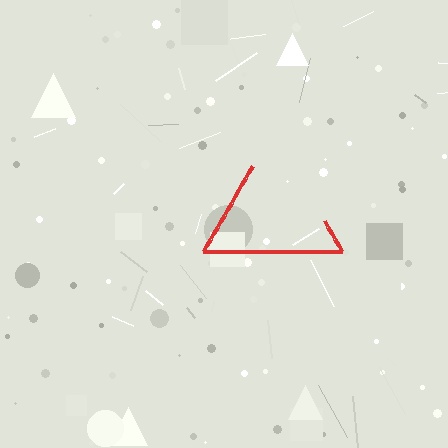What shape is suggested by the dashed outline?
The dashed outline suggests a triangle.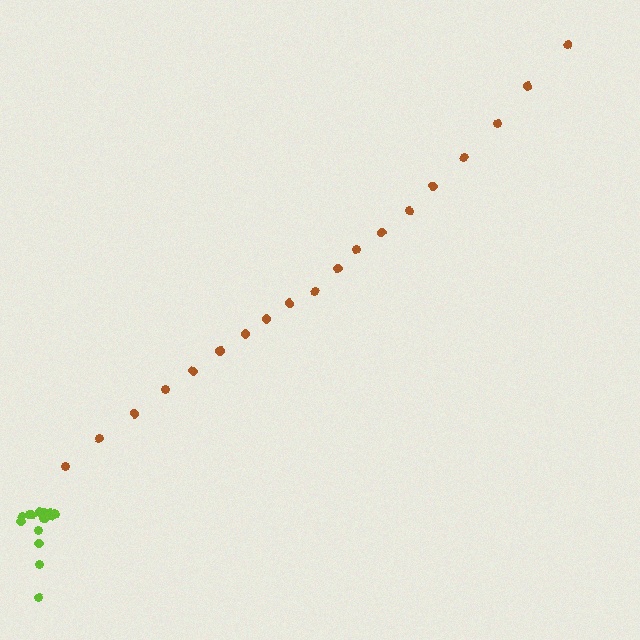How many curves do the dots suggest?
There are 2 distinct paths.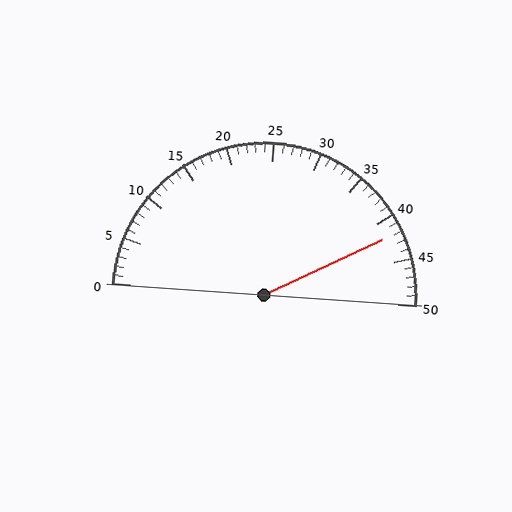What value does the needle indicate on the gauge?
The needle indicates approximately 42.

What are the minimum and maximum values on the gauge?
The gauge ranges from 0 to 50.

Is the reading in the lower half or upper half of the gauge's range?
The reading is in the upper half of the range (0 to 50).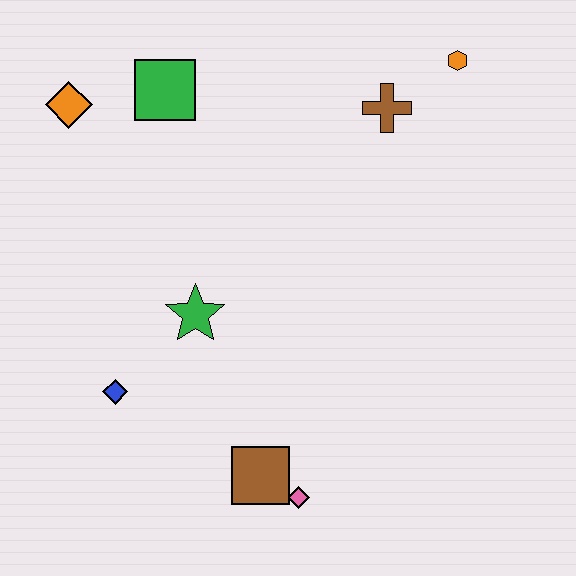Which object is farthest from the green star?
The orange hexagon is farthest from the green star.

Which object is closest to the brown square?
The pink diamond is closest to the brown square.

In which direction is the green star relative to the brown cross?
The green star is below the brown cross.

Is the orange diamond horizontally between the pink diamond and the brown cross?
No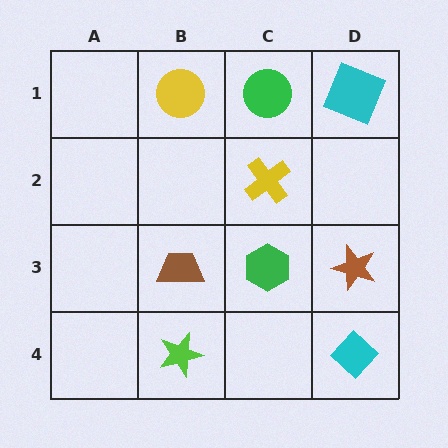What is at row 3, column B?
A brown trapezoid.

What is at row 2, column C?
A yellow cross.